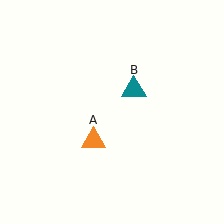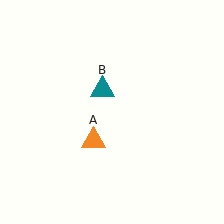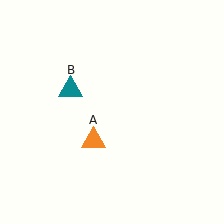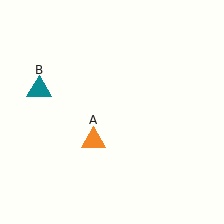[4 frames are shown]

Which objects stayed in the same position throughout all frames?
Orange triangle (object A) remained stationary.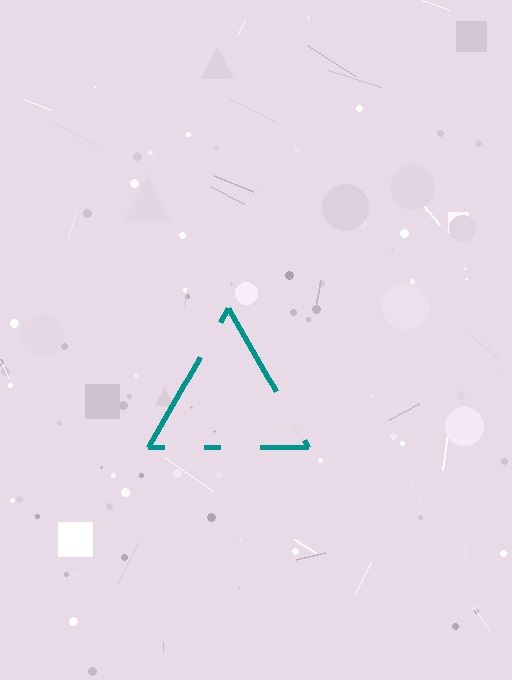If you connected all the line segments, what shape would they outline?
They would outline a triangle.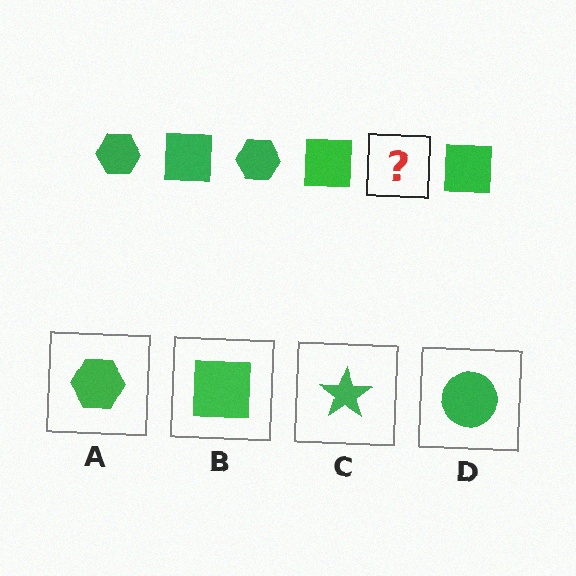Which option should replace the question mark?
Option A.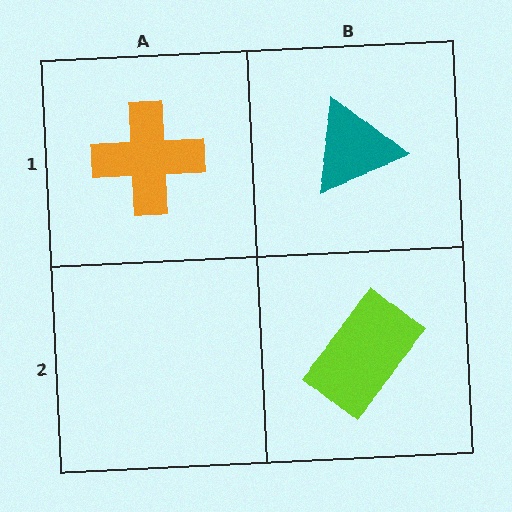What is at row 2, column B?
A lime rectangle.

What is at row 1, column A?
An orange cross.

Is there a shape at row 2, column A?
No, that cell is empty.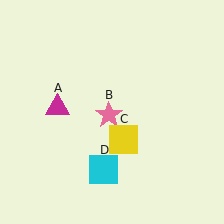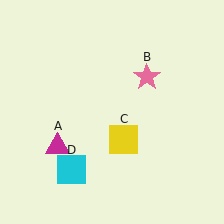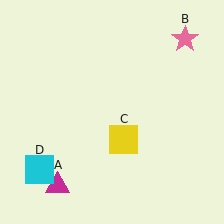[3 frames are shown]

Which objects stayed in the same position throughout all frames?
Yellow square (object C) remained stationary.